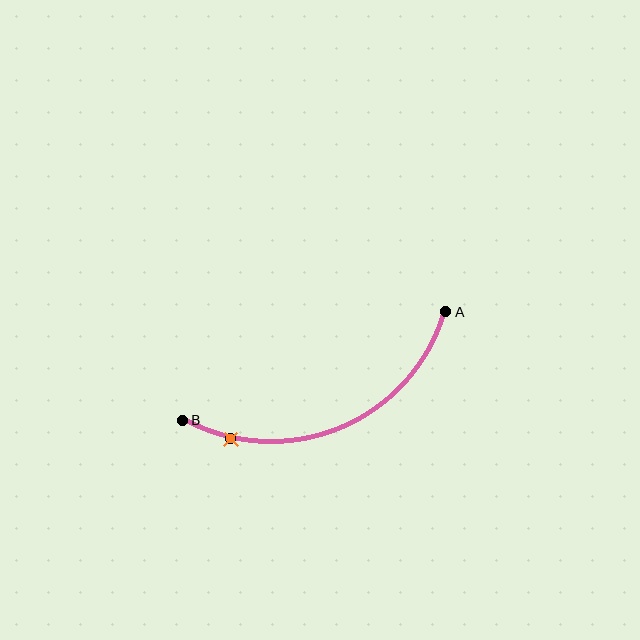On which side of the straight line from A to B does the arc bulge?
The arc bulges below the straight line connecting A and B.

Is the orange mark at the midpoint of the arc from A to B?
No. The orange mark lies on the arc but is closer to endpoint B. The arc midpoint would be at the point on the curve equidistant along the arc from both A and B.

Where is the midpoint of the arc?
The arc midpoint is the point on the curve farthest from the straight line joining A and B. It sits below that line.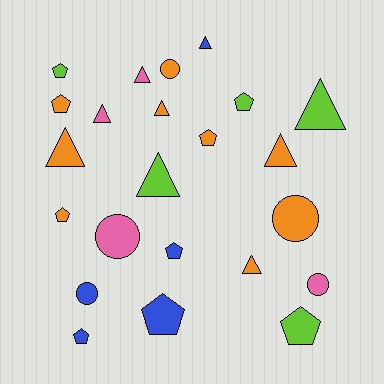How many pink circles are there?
There are 2 pink circles.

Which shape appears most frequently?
Pentagon, with 9 objects.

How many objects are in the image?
There are 23 objects.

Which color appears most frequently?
Orange, with 9 objects.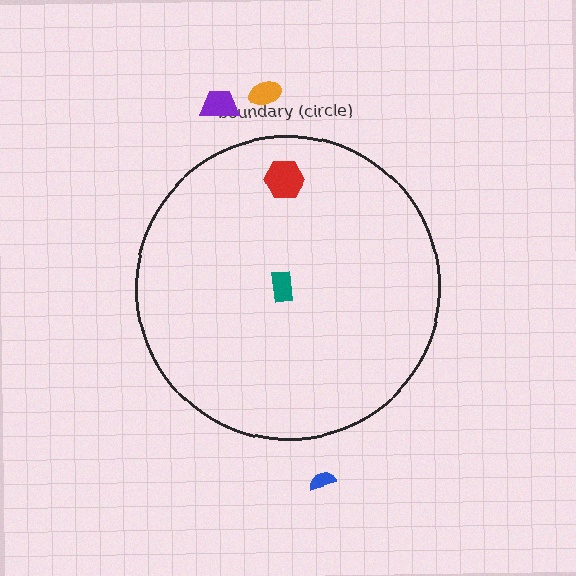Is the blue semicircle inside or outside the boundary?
Outside.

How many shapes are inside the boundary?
2 inside, 3 outside.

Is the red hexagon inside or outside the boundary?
Inside.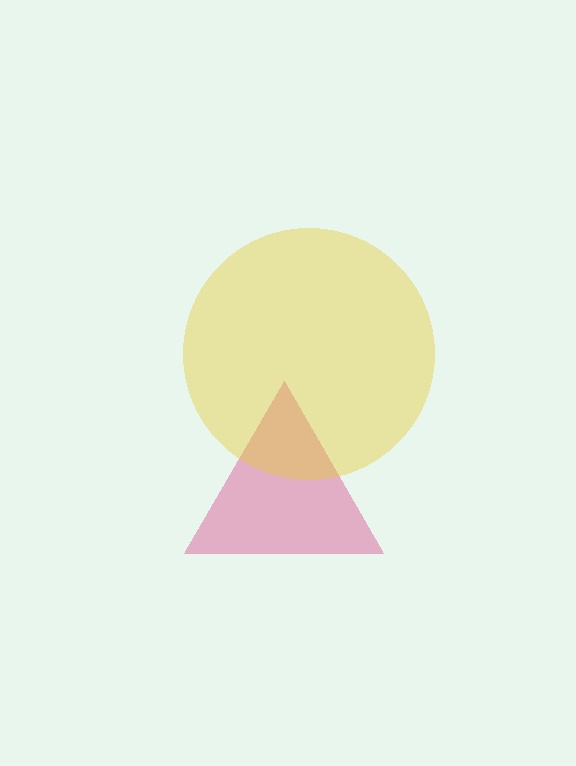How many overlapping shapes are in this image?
There are 2 overlapping shapes in the image.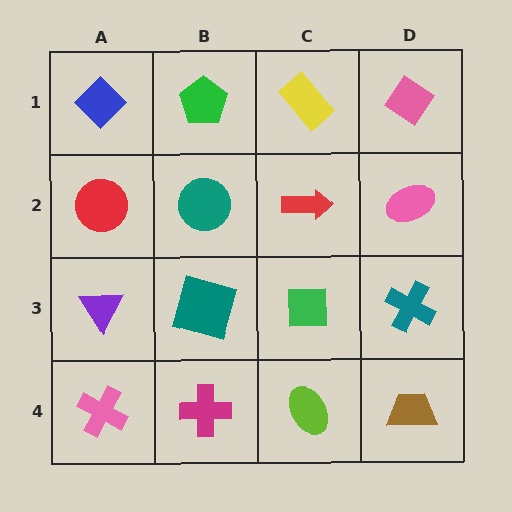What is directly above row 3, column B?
A teal circle.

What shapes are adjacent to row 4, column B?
A teal square (row 3, column B), a pink cross (row 4, column A), a lime ellipse (row 4, column C).